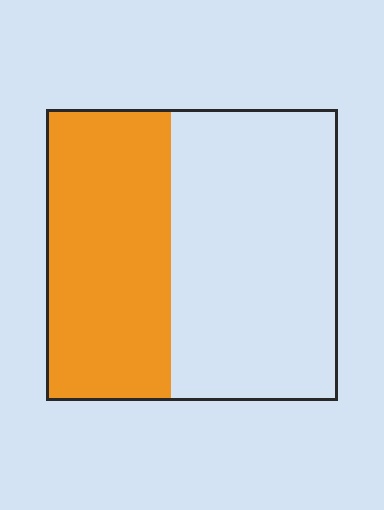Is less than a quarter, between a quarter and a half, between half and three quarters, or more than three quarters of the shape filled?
Between a quarter and a half.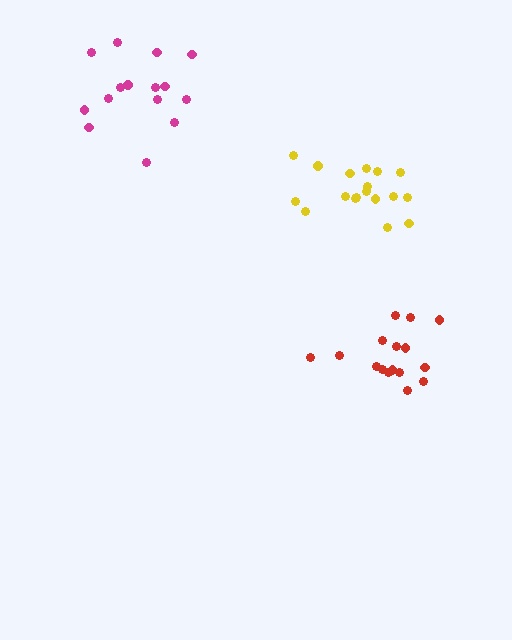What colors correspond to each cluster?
The clusters are colored: yellow, red, magenta.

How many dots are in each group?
Group 1: 18 dots, Group 2: 16 dots, Group 3: 15 dots (49 total).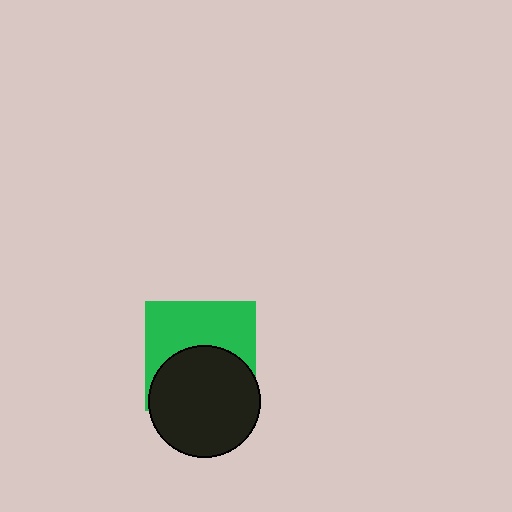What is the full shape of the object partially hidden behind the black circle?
The partially hidden object is a green square.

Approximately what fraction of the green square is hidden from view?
Roughly 50% of the green square is hidden behind the black circle.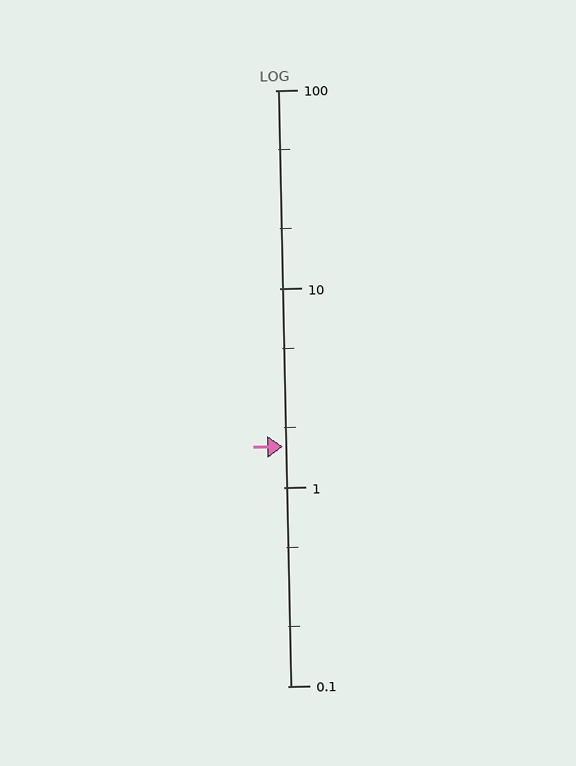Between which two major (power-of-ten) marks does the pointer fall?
The pointer is between 1 and 10.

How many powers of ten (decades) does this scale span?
The scale spans 3 decades, from 0.1 to 100.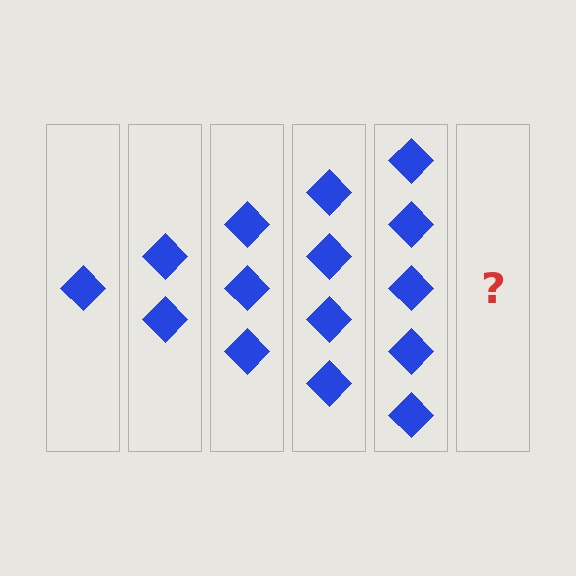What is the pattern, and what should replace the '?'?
The pattern is that each step adds one more diamond. The '?' should be 6 diamonds.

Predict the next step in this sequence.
The next step is 6 diamonds.